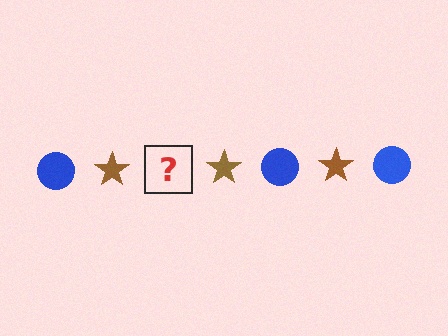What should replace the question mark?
The question mark should be replaced with a blue circle.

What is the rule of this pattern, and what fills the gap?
The rule is that the pattern alternates between blue circle and brown star. The gap should be filled with a blue circle.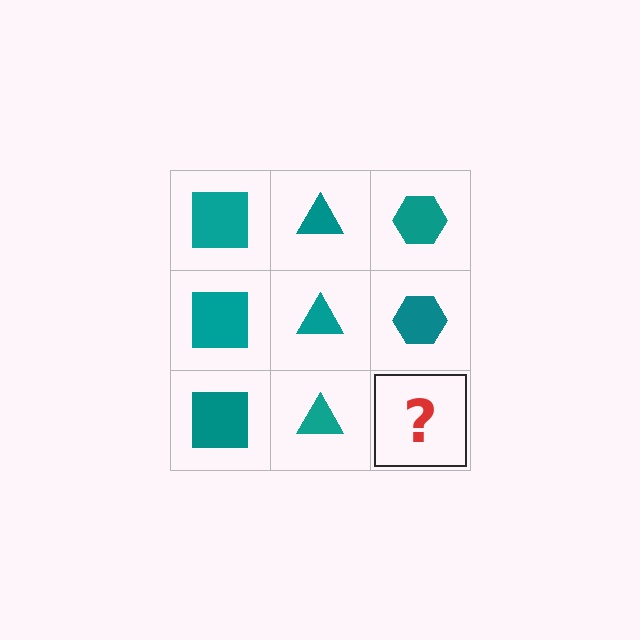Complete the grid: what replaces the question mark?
The question mark should be replaced with a teal hexagon.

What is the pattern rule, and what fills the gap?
The rule is that each column has a consistent shape. The gap should be filled with a teal hexagon.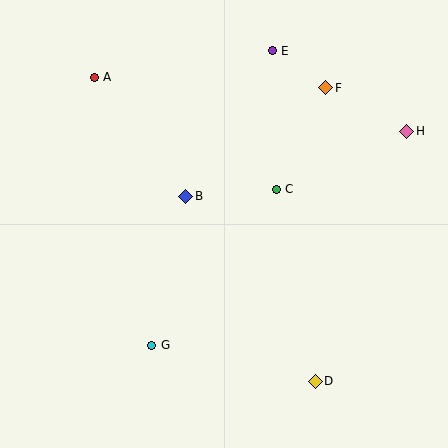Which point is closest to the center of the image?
Point B at (186, 196) is closest to the center.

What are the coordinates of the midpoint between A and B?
The midpoint between A and B is at (140, 137).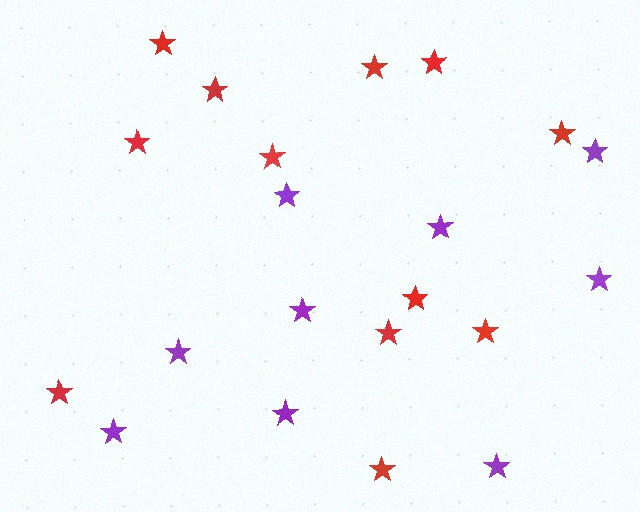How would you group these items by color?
There are 2 groups: one group of purple stars (9) and one group of red stars (12).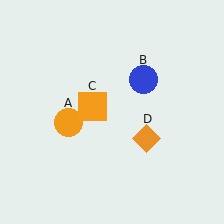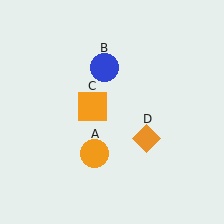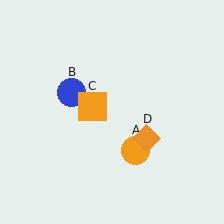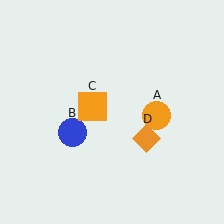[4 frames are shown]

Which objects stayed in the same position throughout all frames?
Orange square (object C) and orange diamond (object D) remained stationary.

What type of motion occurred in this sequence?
The orange circle (object A), blue circle (object B) rotated counterclockwise around the center of the scene.